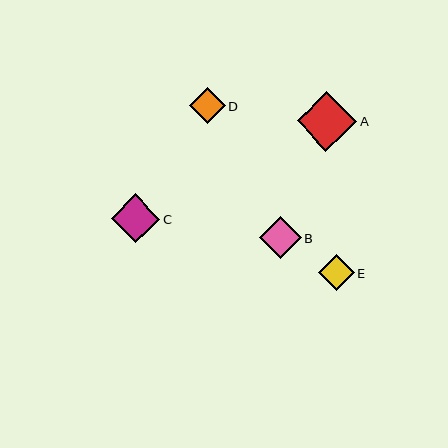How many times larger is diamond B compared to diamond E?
Diamond B is approximately 1.2 times the size of diamond E.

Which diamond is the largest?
Diamond A is the largest with a size of approximately 60 pixels.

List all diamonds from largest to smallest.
From largest to smallest: A, C, B, D, E.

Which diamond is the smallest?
Diamond E is the smallest with a size of approximately 36 pixels.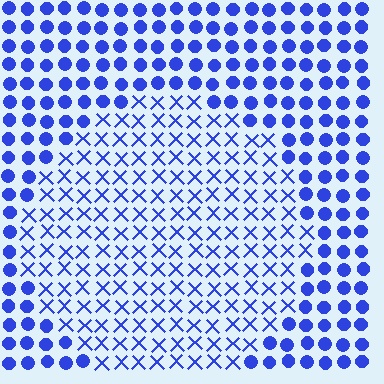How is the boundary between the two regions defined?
The boundary is defined by a change in element shape: X marks inside vs. circles outside. All elements share the same color and spacing.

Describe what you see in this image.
The image is filled with small blue elements arranged in a uniform grid. A circle-shaped region contains X marks, while the surrounding area contains circles. The boundary is defined purely by the change in element shape.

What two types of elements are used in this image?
The image uses X marks inside the circle region and circles outside it.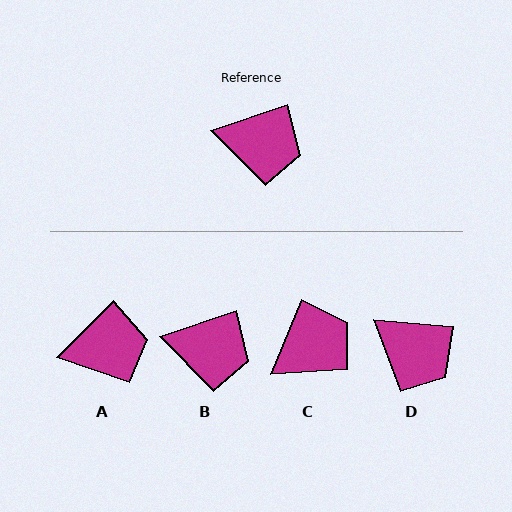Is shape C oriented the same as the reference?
No, it is off by about 49 degrees.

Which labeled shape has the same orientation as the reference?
B.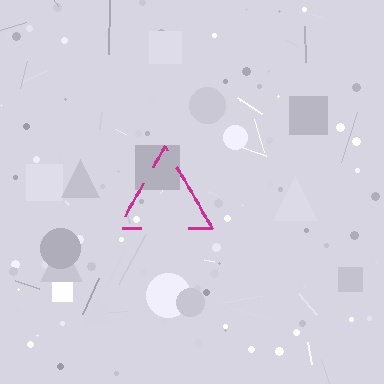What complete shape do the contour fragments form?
The contour fragments form a triangle.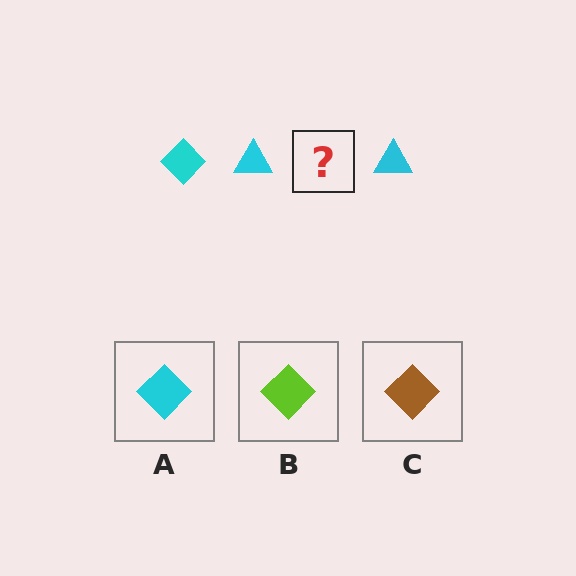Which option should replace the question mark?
Option A.